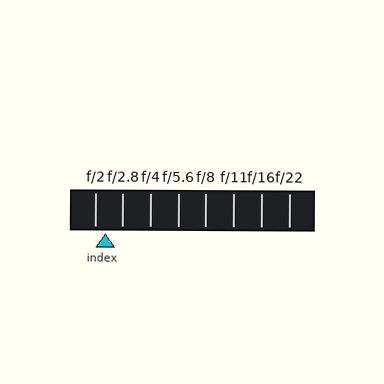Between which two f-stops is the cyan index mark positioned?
The index mark is between f/2 and f/2.8.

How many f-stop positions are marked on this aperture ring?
There are 8 f-stop positions marked.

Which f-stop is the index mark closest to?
The index mark is closest to f/2.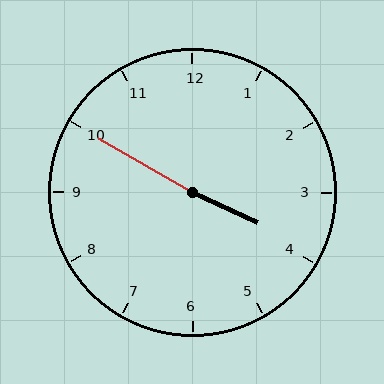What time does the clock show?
3:50.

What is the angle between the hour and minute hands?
Approximately 175 degrees.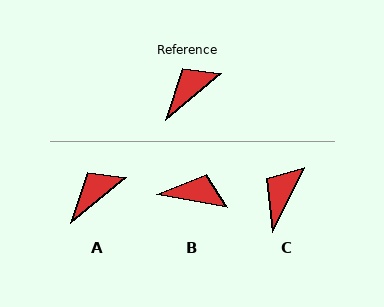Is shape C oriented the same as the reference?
No, it is off by about 24 degrees.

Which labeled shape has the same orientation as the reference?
A.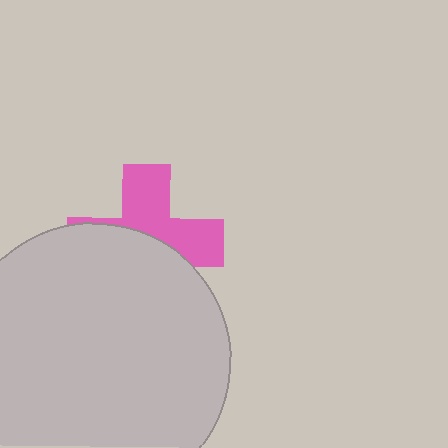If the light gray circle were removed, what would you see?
You would see the complete pink cross.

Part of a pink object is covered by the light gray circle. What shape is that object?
It is a cross.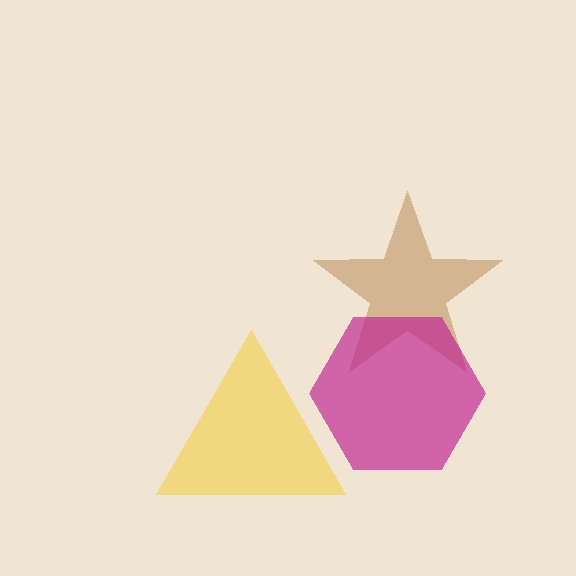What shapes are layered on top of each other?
The layered shapes are: a yellow triangle, a brown star, a magenta hexagon.